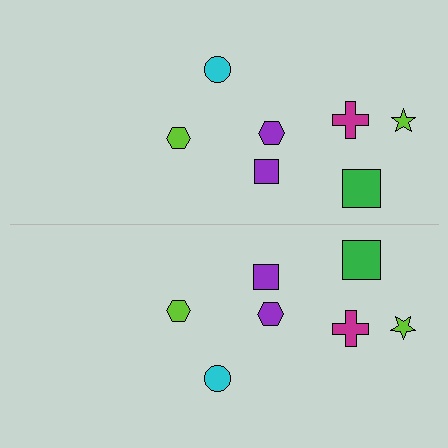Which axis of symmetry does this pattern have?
The pattern has a horizontal axis of symmetry running through the center of the image.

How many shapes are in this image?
There are 14 shapes in this image.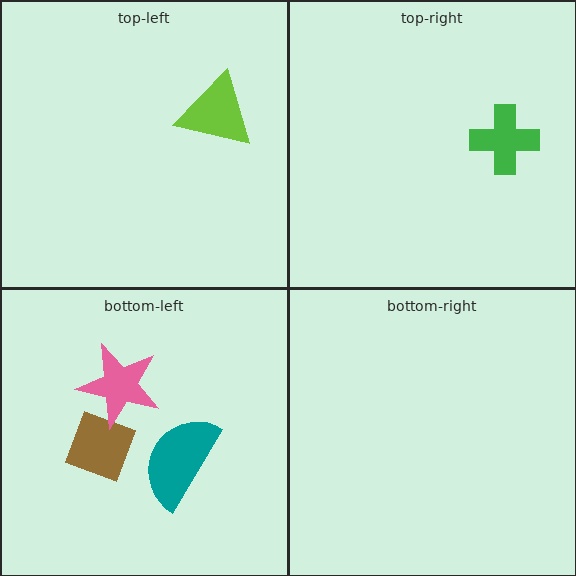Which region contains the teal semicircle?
The bottom-left region.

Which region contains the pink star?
The bottom-left region.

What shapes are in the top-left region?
The lime triangle.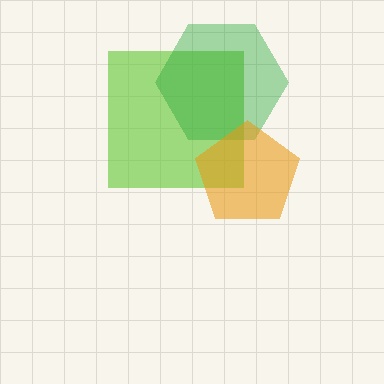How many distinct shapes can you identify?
There are 3 distinct shapes: a lime square, a green hexagon, an orange pentagon.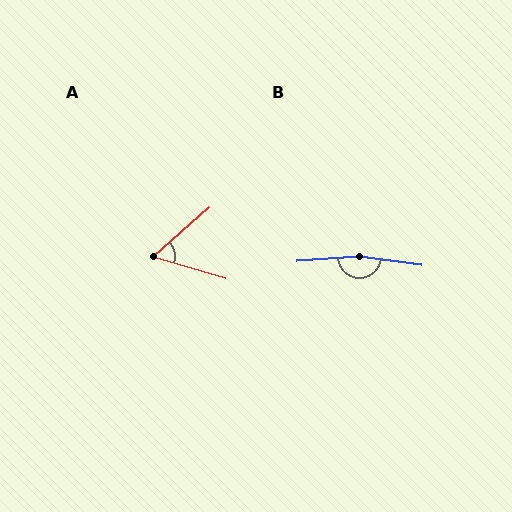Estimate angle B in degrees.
Approximately 168 degrees.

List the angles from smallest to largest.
A (58°), B (168°).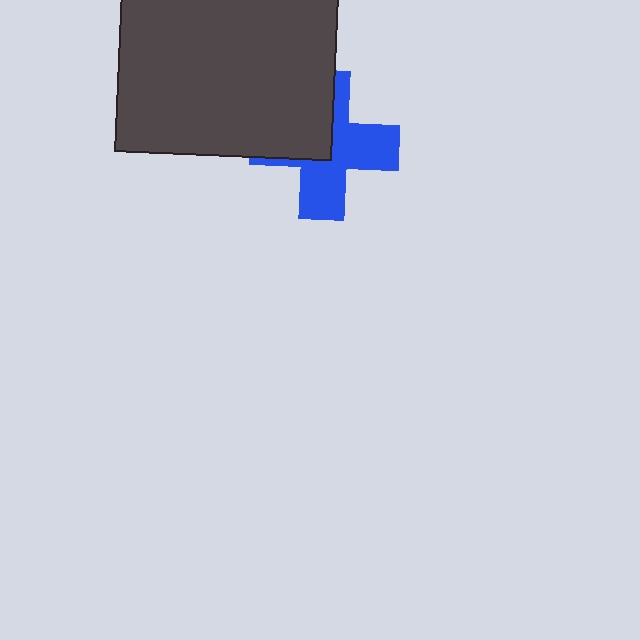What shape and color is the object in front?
The object in front is a dark gray rectangle.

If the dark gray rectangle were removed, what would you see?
You would see the complete blue cross.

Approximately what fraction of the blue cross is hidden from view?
Roughly 43% of the blue cross is hidden behind the dark gray rectangle.